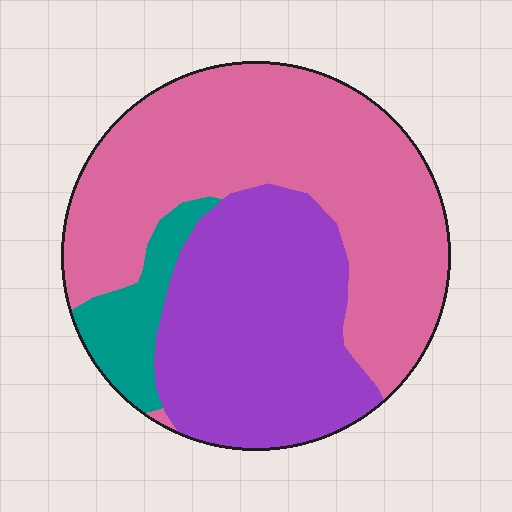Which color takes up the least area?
Teal, at roughly 10%.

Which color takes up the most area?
Pink, at roughly 55%.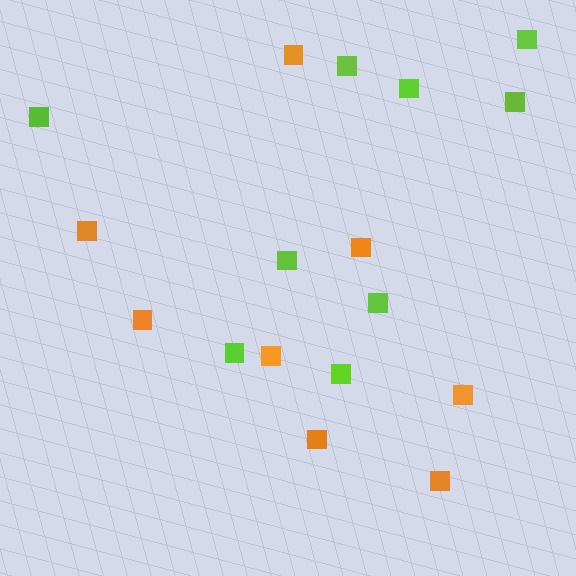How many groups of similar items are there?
There are 2 groups: one group of lime squares (9) and one group of orange squares (8).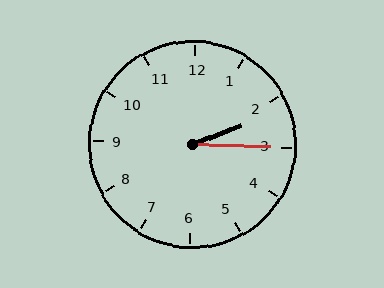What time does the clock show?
2:15.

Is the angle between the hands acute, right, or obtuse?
It is acute.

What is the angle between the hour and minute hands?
Approximately 22 degrees.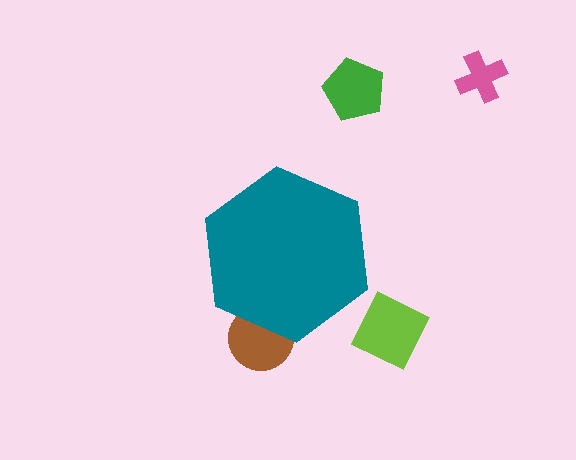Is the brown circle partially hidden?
Yes, the brown circle is partially hidden behind the teal hexagon.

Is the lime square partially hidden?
No, the lime square is fully visible.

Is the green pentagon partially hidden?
No, the green pentagon is fully visible.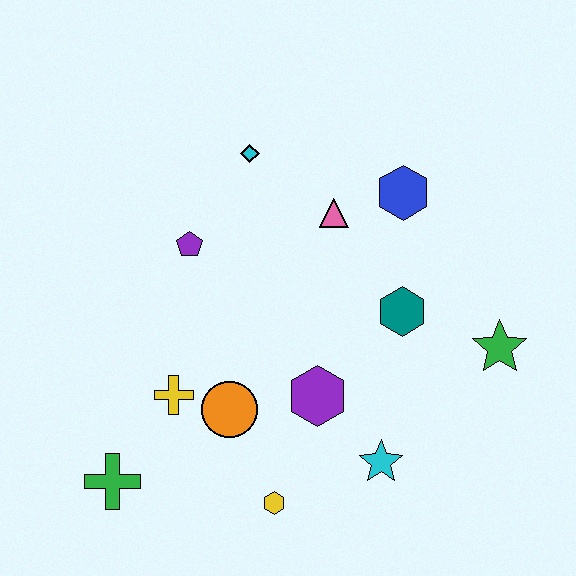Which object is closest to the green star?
The teal hexagon is closest to the green star.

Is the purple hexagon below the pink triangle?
Yes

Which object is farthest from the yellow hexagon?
The cyan diamond is farthest from the yellow hexagon.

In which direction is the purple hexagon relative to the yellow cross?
The purple hexagon is to the right of the yellow cross.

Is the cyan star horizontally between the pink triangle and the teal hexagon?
Yes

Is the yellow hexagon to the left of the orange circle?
No